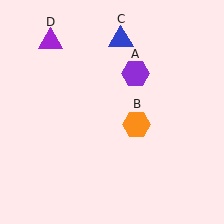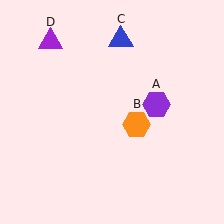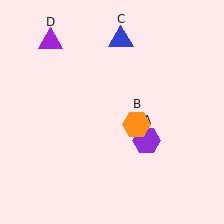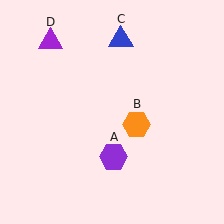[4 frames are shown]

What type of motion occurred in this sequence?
The purple hexagon (object A) rotated clockwise around the center of the scene.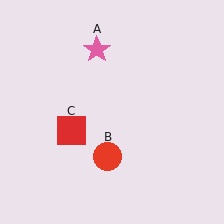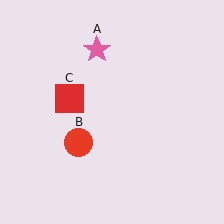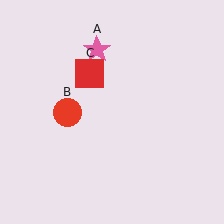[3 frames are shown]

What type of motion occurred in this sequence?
The red circle (object B), red square (object C) rotated clockwise around the center of the scene.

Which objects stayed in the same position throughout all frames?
Pink star (object A) remained stationary.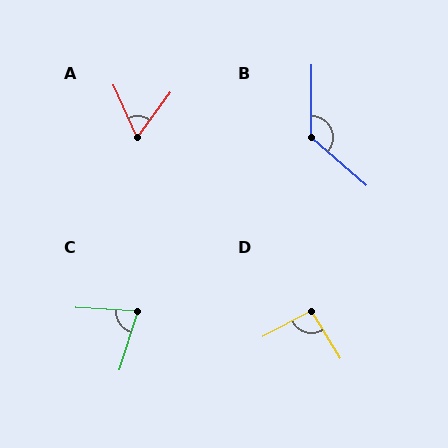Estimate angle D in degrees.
Approximately 94 degrees.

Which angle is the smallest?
A, at approximately 61 degrees.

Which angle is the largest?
B, at approximately 130 degrees.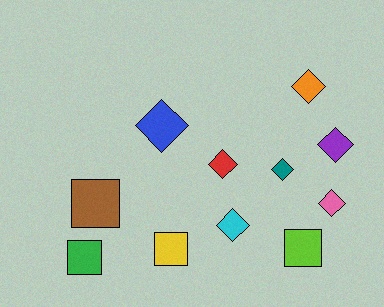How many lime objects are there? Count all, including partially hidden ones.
There is 1 lime object.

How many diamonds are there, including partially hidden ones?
There are 7 diamonds.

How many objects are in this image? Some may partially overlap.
There are 11 objects.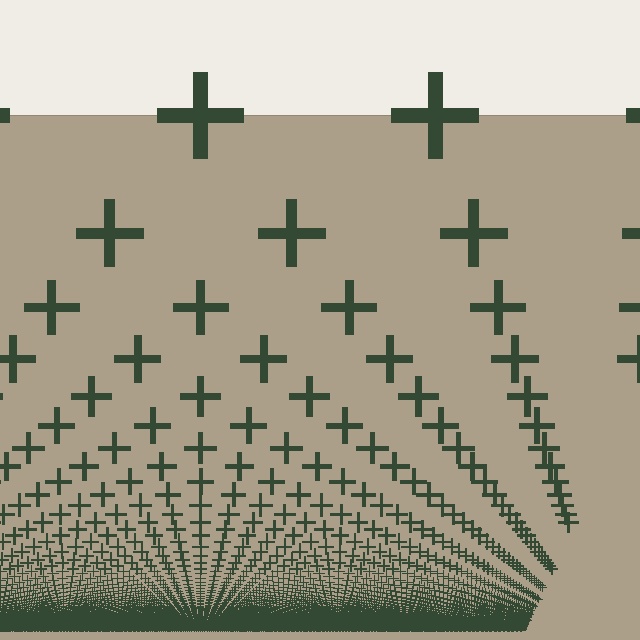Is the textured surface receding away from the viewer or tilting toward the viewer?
The surface appears to tilt toward the viewer. Texture elements get larger and sparser toward the top.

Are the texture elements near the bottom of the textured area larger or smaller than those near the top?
Smaller. The gradient is inverted — elements near the bottom are smaller and denser.